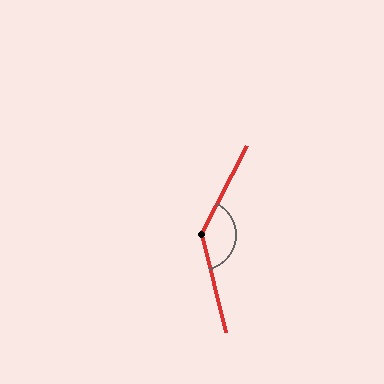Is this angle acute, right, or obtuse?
It is obtuse.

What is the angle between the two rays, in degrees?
Approximately 139 degrees.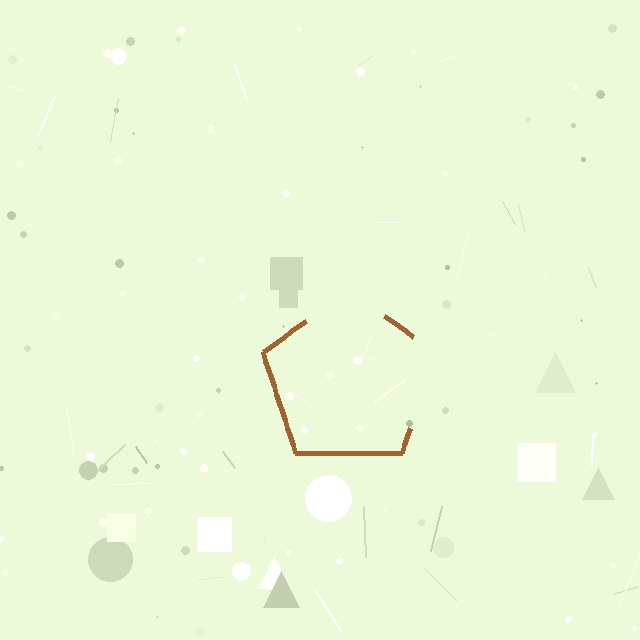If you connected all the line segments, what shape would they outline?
They would outline a pentagon.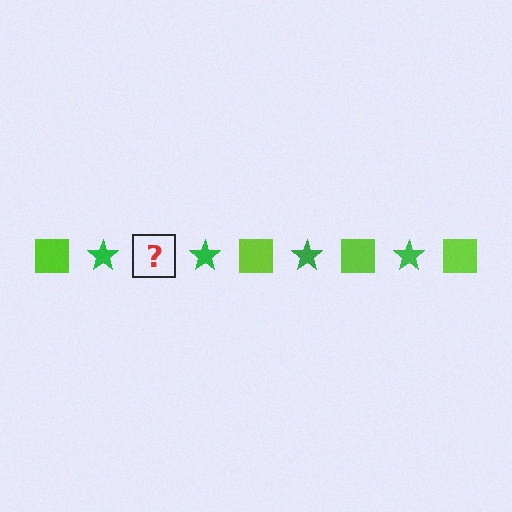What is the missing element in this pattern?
The missing element is a lime square.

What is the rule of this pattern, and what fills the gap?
The rule is that the pattern alternates between lime square and green star. The gap should be filled with a lime square.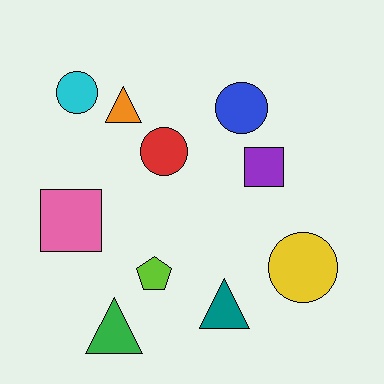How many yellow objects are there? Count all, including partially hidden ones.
There is 1 yellow object.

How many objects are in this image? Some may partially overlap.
There are 10 objects.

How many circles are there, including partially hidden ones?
There are 4 circles.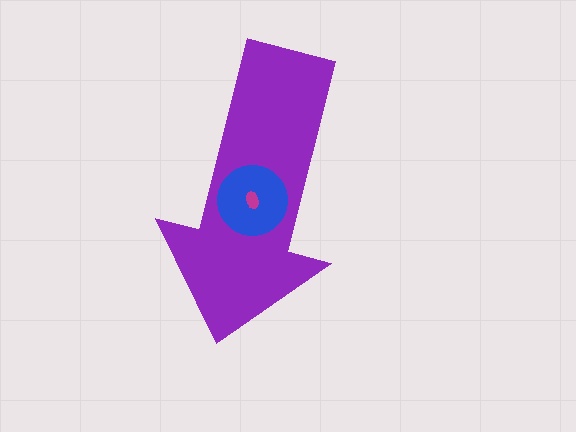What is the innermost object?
The magenta ellipse.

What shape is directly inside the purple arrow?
The blue circle.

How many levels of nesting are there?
3.